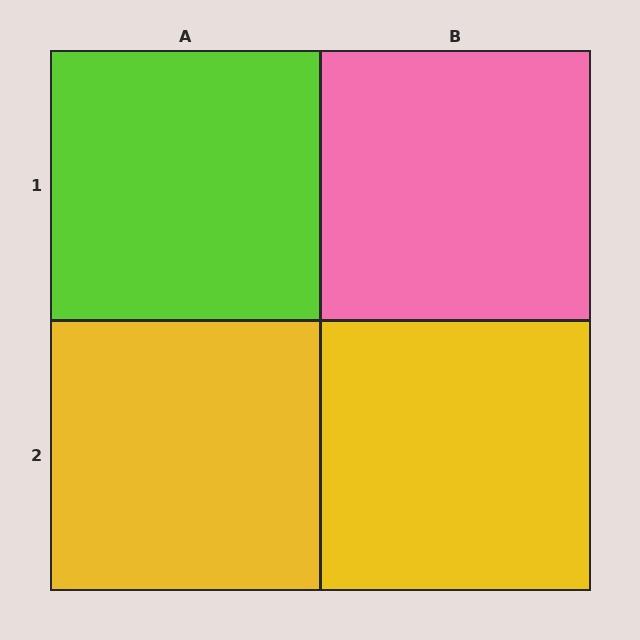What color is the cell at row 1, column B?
Pink.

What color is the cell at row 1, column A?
Lime.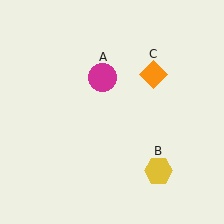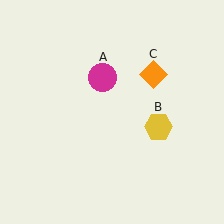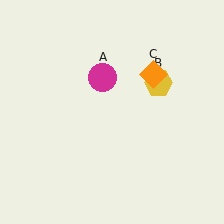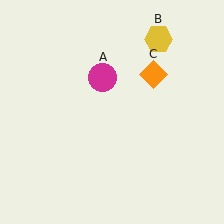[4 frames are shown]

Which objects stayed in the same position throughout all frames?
Magenta circle (object A) and orange diamond (object C) remained stationary.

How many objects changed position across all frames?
1 object changed position: yellow hexagon (object B).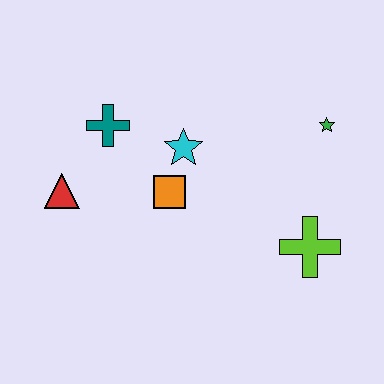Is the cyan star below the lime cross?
No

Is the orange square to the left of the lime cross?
Yes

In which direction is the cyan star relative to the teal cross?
The cyan star is to the right of the teal cross.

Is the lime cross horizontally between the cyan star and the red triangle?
No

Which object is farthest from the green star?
The red triangle is farthest from the green star.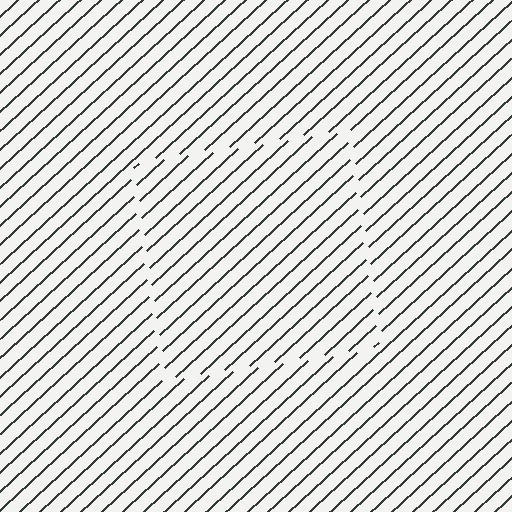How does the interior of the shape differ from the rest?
The interior of the shape contains the same grating, shifted by half a period — the contour is defined by the phase discontinuity where line-ends from the inner and outer gratings abut.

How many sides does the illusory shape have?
4 sides — the line-ends trace a square.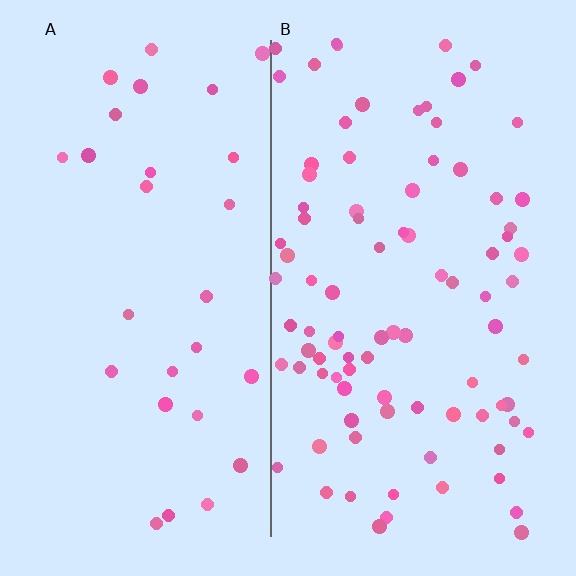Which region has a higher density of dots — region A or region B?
B (the right).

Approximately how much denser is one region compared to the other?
Approximately 3.1× — region B over region A.